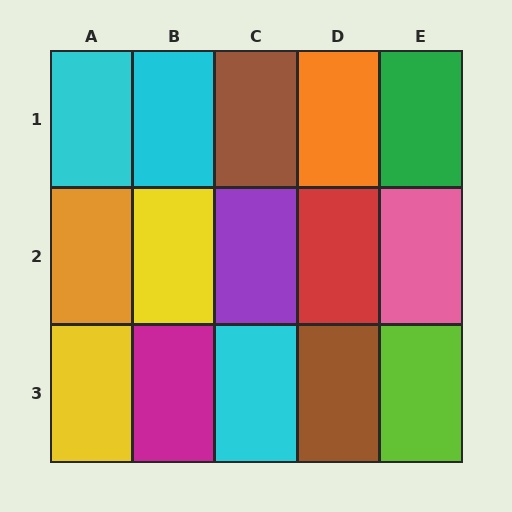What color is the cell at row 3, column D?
Brown.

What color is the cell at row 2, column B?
Yellow.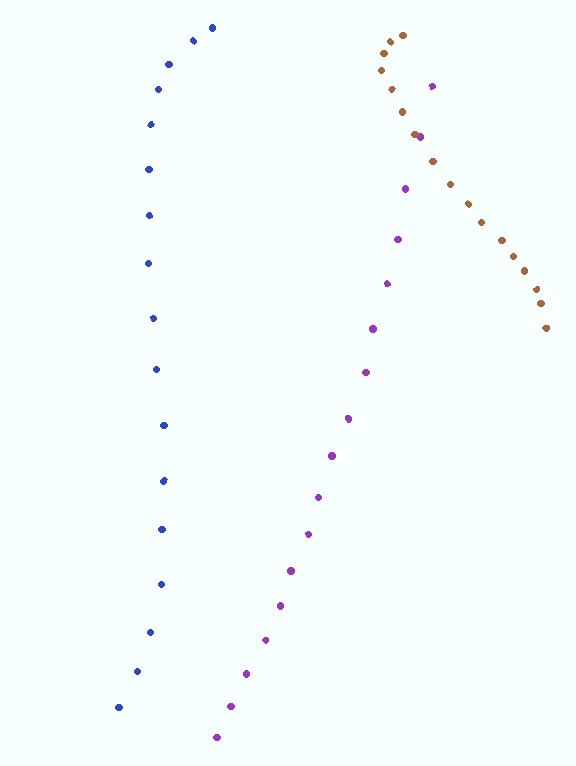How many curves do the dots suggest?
There are 3 distinct paths.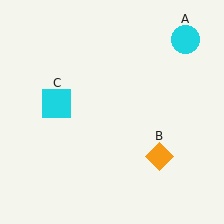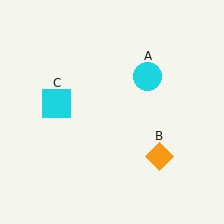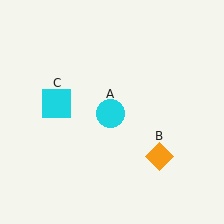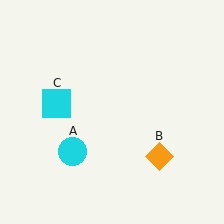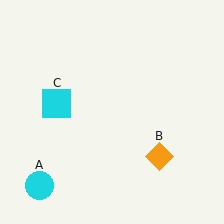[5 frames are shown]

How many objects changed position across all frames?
1 object changed position: cyan circle (object A).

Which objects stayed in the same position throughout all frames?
Orange diamond (object B) and cyan square (object C) remained stationary.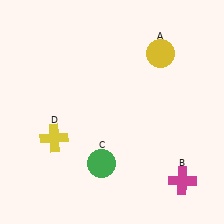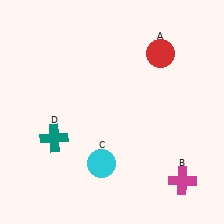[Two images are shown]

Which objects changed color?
A changed from yellow to red. C changed from green to cyan. D changed from yellow to teal.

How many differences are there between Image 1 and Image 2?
There are 3 differences between the two images.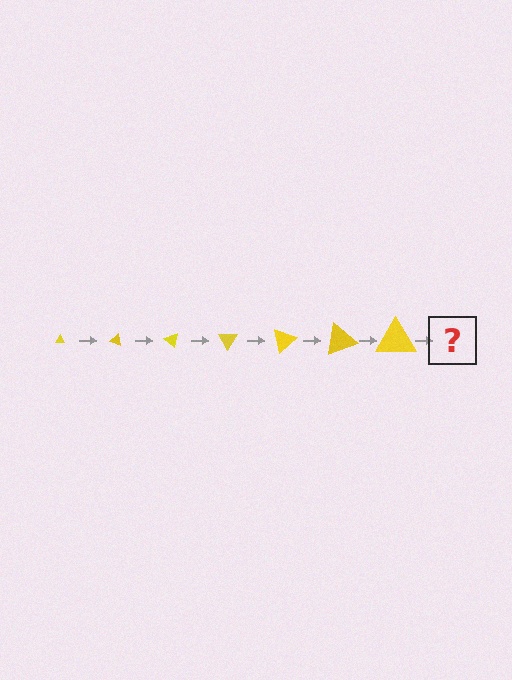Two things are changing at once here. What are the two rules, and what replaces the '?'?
The two rules are that the triangle grows larger each step and it rotates 20 degrees each step. The '?' should be a triangle, larger than the previous one and rotated 140 degrees from the start.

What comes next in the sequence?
The next element should be a triangle, larger than the previous one and rotated 140 degrees from the start.